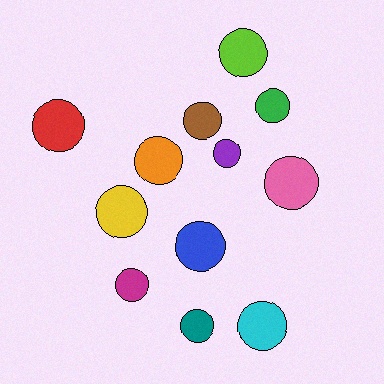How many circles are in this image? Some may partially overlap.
There are 12 circles.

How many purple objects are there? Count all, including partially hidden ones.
There is 1 purple object.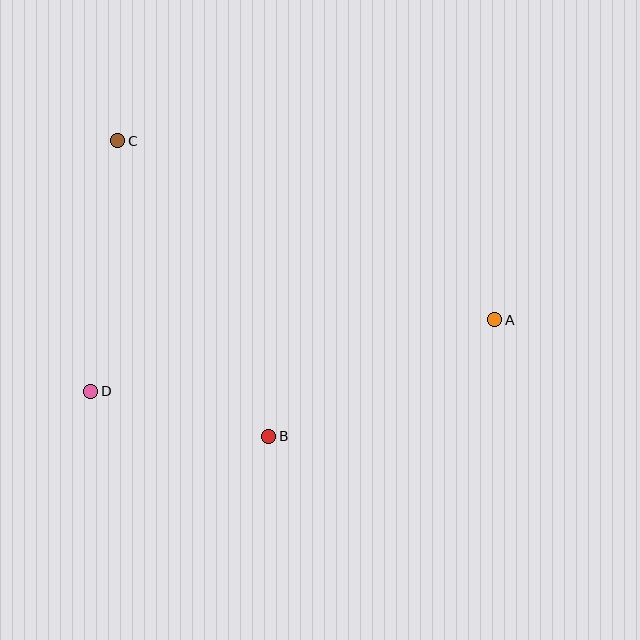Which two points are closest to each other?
Points B and D are closest to each other.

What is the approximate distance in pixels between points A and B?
The distance between A and B is approximately 254 pixels.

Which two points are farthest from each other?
Points A and C are farthest from each other.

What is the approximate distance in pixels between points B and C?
The distance between B and C is approximately 332 pixels.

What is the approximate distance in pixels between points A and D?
The distance between A and D is approximately 410 pixels.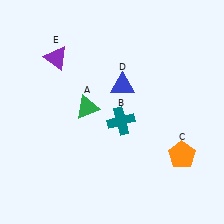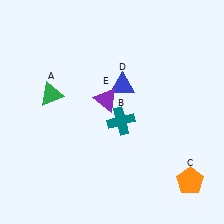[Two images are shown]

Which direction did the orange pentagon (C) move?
The orange pentagon (C) moved down.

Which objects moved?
The objects that moved are: the green triangle (A), the orange pentagon (C), the purple triangle (E).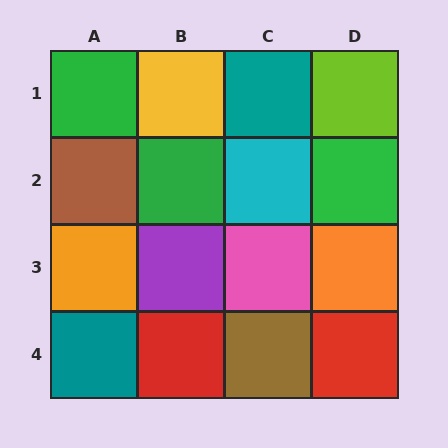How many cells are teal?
2 cells are teal.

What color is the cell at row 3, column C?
Pink.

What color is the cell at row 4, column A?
Teal.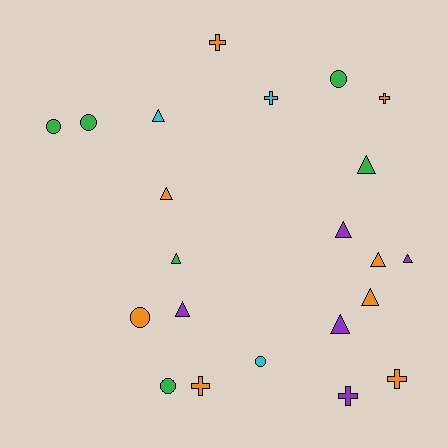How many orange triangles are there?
There are 3 orange triangles.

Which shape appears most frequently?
Triangle, with 10 objects.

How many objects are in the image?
There are 22 objects.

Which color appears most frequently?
Orange, with 8 objects.